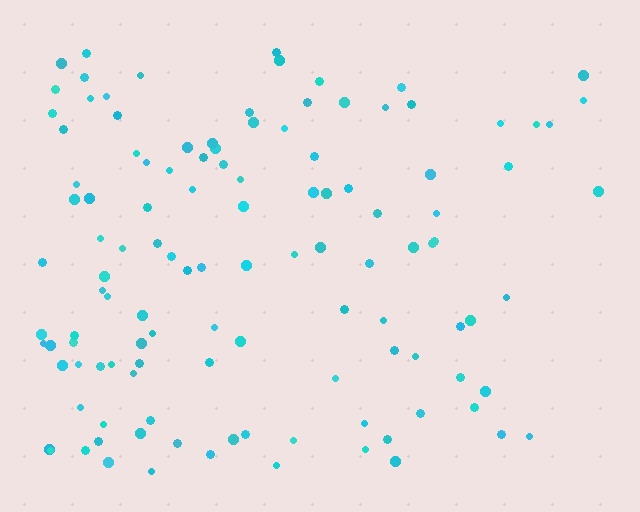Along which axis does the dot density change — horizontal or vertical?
Horizontal.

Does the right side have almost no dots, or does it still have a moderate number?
Still a moderate number, just noticeably fewer than the left.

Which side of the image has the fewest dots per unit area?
The right.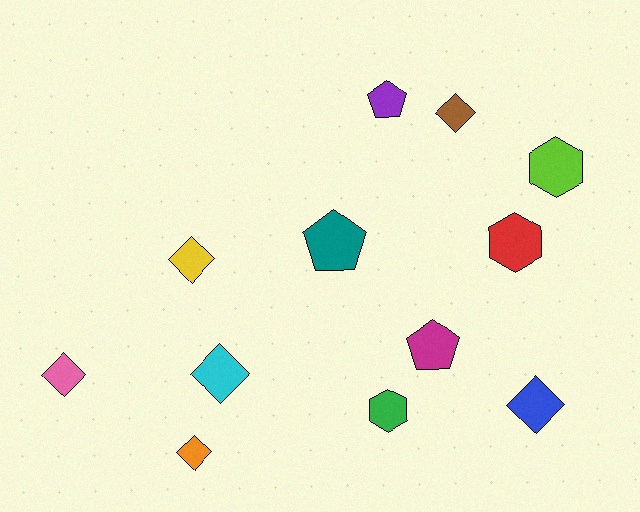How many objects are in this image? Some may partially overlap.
There are 12 objects.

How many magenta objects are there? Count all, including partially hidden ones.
There is 1 magenta object.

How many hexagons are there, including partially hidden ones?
There are 3 hexagons.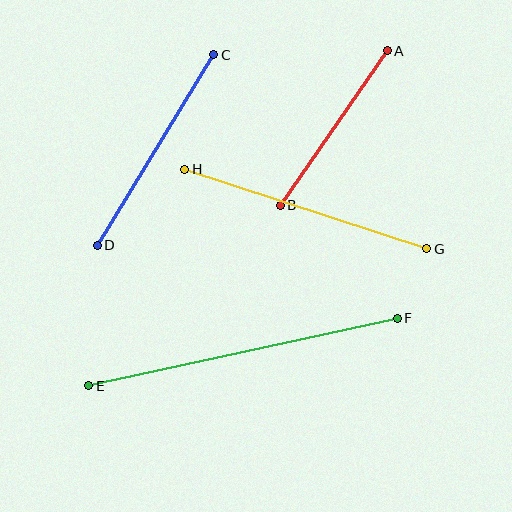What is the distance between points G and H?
The distance is approximately 255 pixels.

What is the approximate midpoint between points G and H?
The midpoint is at approximately (306, 209) pixels.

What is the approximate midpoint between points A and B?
The midpoint is at approximately (334, 128) pixels.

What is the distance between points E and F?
The distance is approximately 316 pixels.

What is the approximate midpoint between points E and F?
The midpoint is at approximately (243, 352) pixels.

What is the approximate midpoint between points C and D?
The midpoint is at approximately (156, 150) pixels.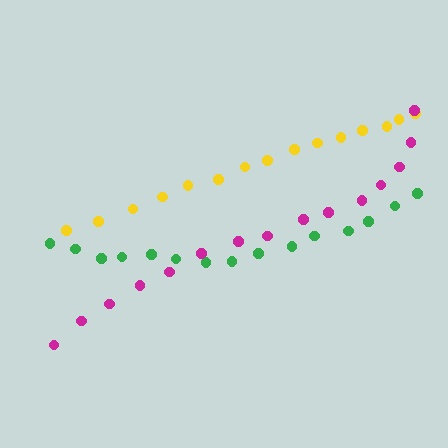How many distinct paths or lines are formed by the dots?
There are 3 distinct paths.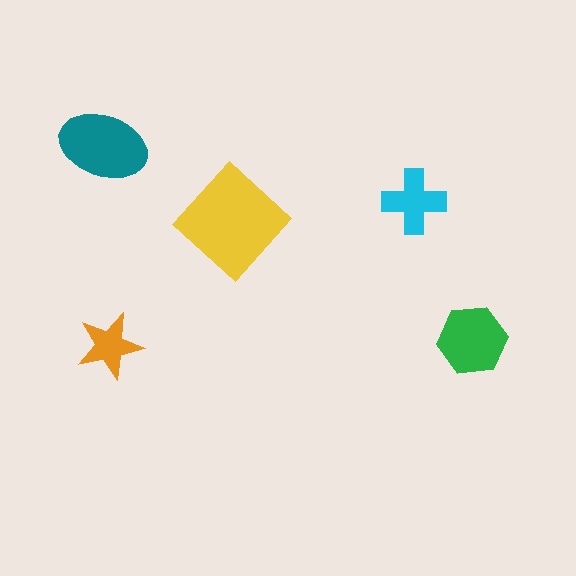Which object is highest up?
The teal ellipse is topmost.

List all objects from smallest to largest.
The orange star, the cyan cross, the green hexagon, the teal ellipse, the yellow diamond.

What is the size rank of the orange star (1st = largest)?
5th.